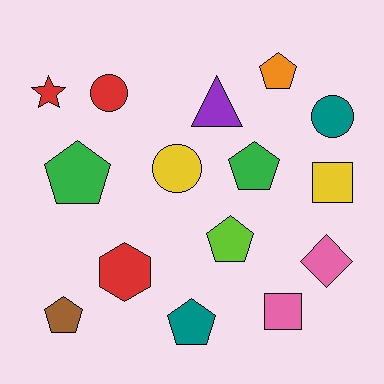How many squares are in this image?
There are 2 squares.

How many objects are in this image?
There are 15 objects.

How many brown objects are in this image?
There is 1 brown object.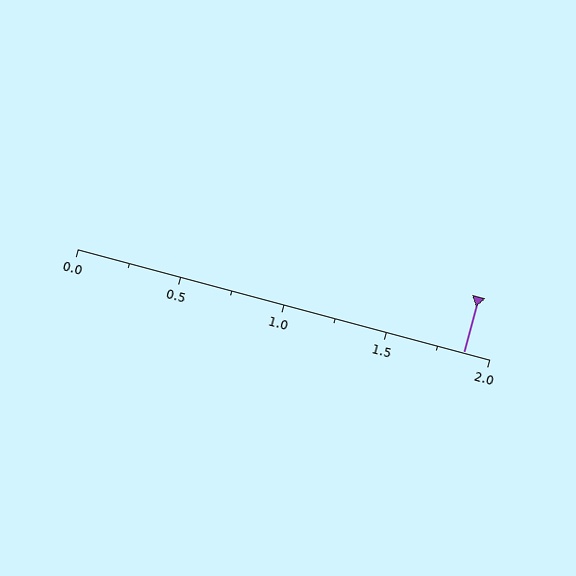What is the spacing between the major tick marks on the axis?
The major ticks are spaced 0.5 apart.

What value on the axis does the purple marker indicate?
The marker indicates approximately 1.88.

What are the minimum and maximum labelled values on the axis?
The axis runs from 0.0 to 2.0.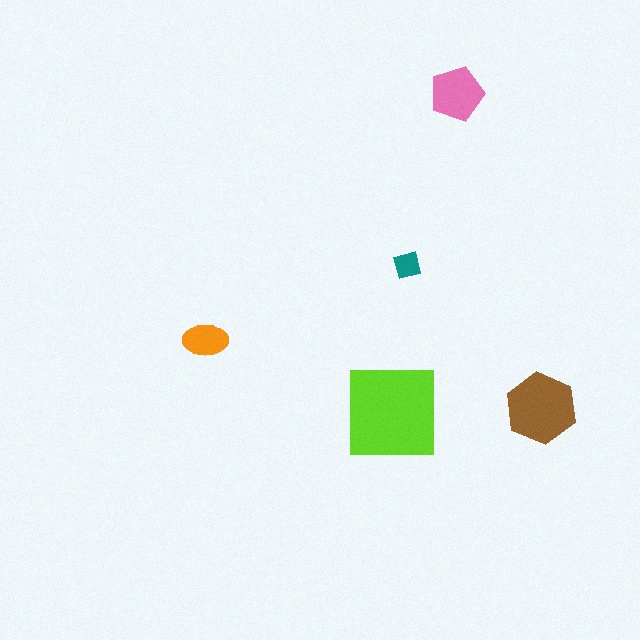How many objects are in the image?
There are 5 objects in the image.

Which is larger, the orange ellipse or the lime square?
The lime square.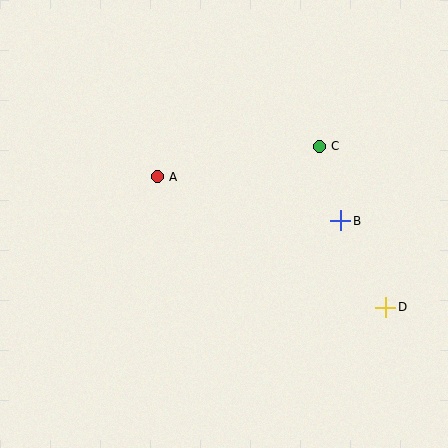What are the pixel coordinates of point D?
Point D is at (386, 307).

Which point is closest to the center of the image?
Point A at (157, 177) is closest to the center.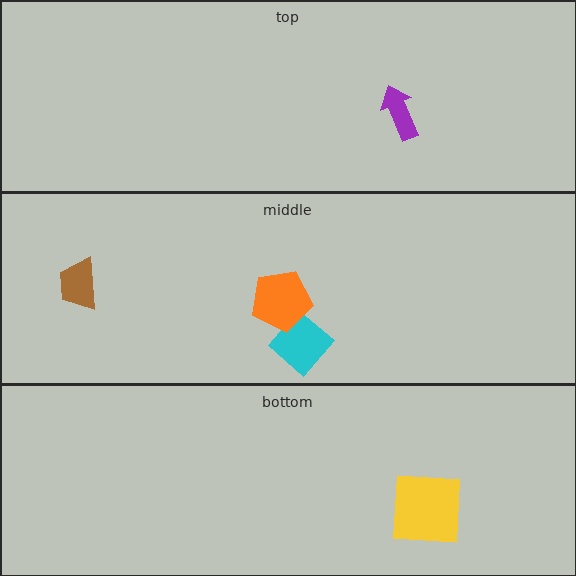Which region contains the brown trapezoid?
The middle region.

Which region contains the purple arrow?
The top region.